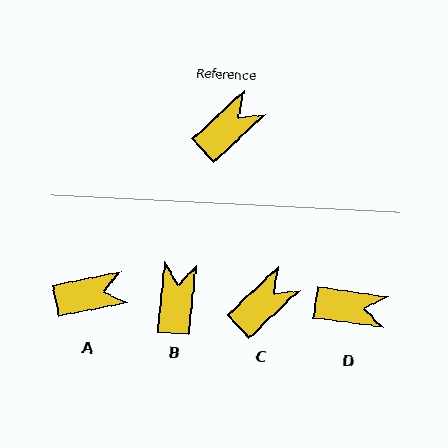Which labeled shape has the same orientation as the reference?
C.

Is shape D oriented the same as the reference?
No, it is off by about 51 degrees.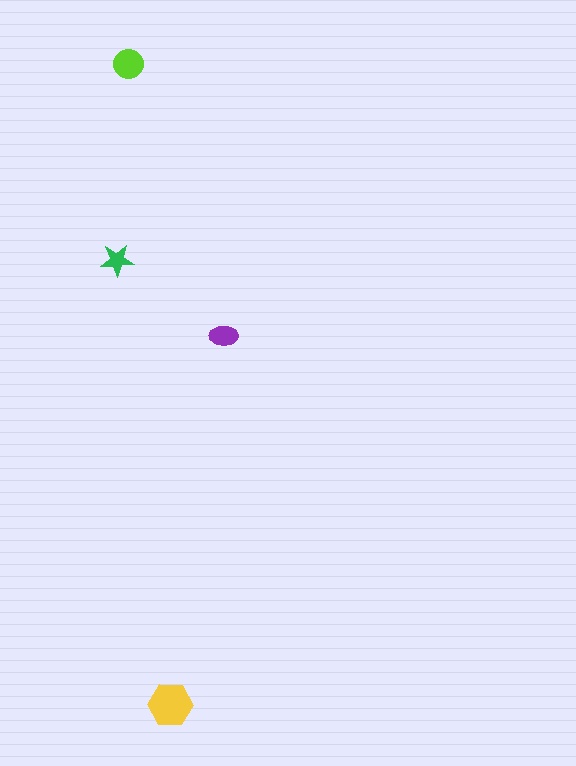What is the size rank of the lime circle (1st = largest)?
2nd.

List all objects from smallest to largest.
The green star, the purple ellipse, the lime circle, the yellow hexagon.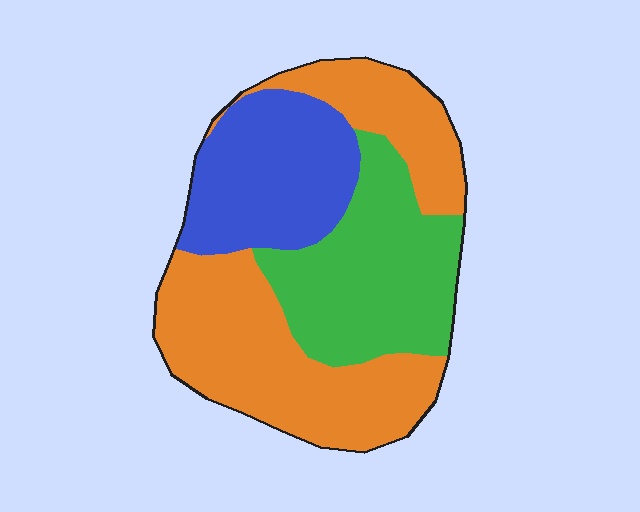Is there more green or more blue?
Green.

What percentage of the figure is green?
Green takes up between a sixth and a third of the figure.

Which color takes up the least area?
Blue, at roughly 25%.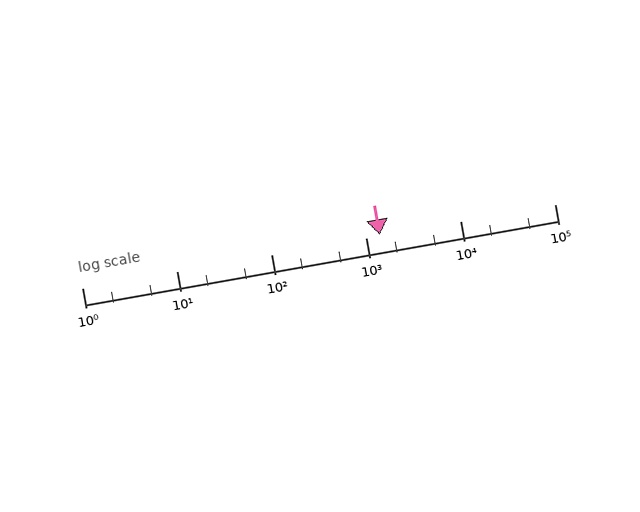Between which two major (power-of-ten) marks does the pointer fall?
The pointer is between 1000 and 10000.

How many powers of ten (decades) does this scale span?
The scale spans 5 decades, from 1 to 100000.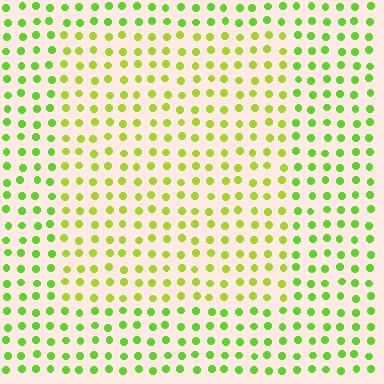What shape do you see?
I see a rectangle.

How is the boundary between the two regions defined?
The boundary is defined purely by a slight shift in hue (about 25 degrees). Spacing, size, and orientation are identical on both sides.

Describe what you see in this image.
The image is filled with small lime elements in a uniform arrangement. A rectangle-shaped region is visible where the elements are tinted to a slightly different hue, forming a subtle color boundary.